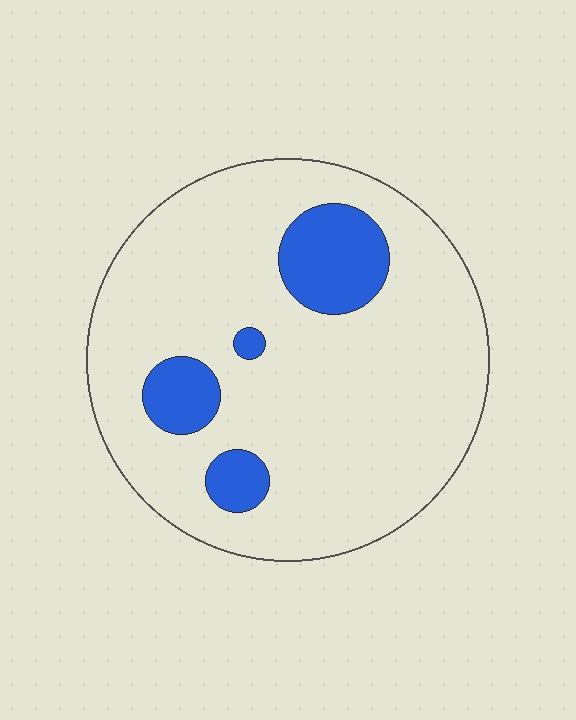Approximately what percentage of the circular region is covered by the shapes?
Approximately 15%.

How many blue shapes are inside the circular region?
4.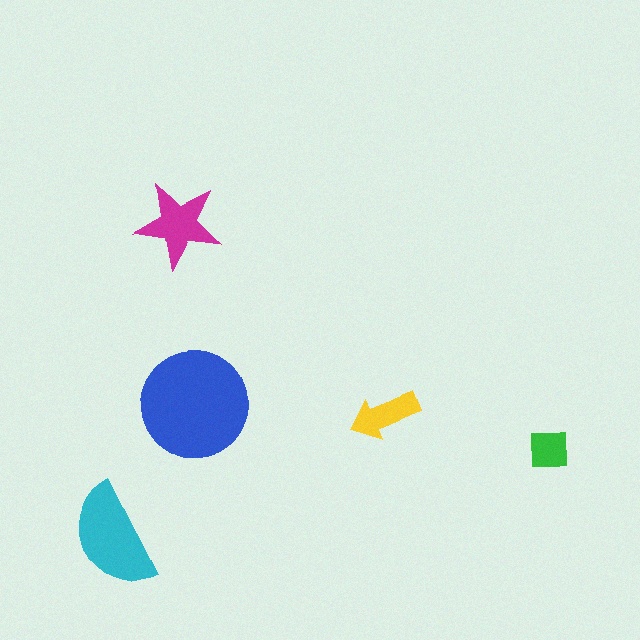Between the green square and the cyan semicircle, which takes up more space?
The cyan semicircle.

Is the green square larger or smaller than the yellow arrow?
Smaller.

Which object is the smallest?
The green square.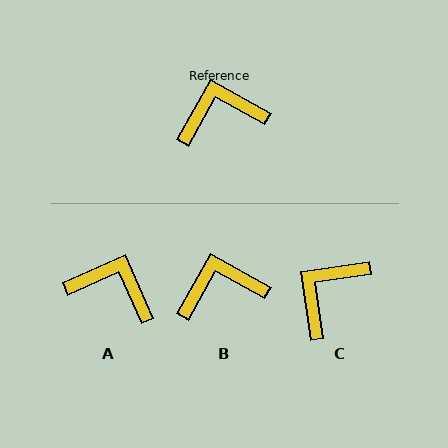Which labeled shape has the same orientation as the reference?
B.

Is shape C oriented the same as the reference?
No, it is off by about 38 degrees.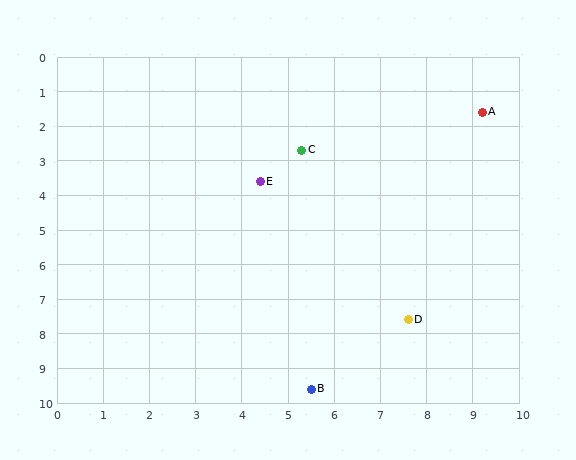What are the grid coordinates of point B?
Point B is at approximately (5.5, 9.6).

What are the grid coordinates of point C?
Point C is at approximately (5.3, 2.7).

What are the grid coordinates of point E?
Point E is at approximately (4.4, 3.6).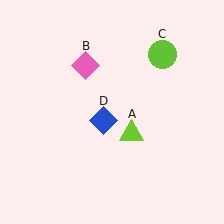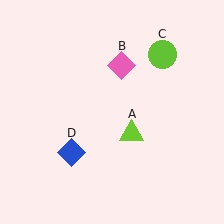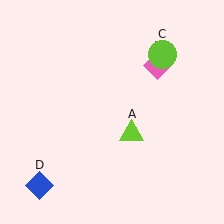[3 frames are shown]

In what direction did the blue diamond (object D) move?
The blue diamond (object D) moved down and to the left.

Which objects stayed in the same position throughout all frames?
Lime triangle (object A) and lime circle (object C) remained stationary.